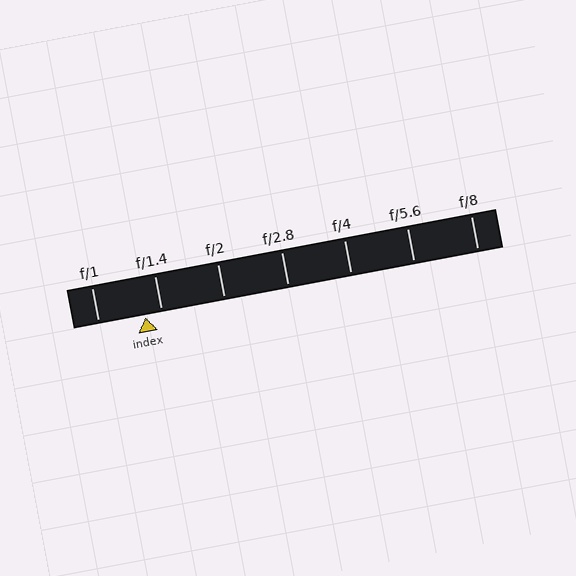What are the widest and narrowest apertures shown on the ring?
The widest aperture shown is f/1 and the narrowest is f/8.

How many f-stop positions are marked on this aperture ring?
There are 7 f-stop positions marked.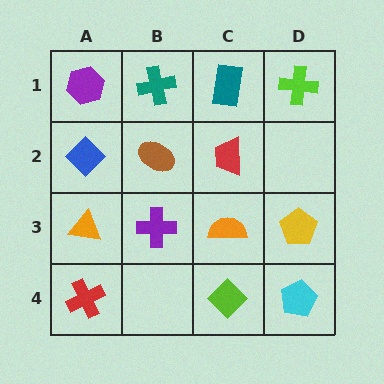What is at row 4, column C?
A lime diamond.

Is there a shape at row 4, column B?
No, that cell is empty.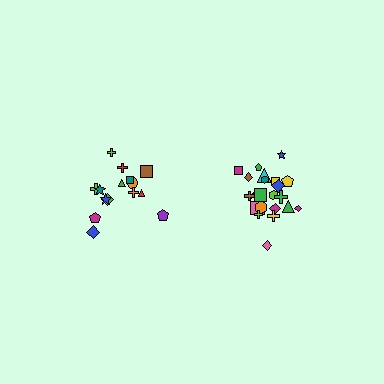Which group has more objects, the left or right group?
The right group.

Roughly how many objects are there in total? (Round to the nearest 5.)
Roughly 35 objects in total.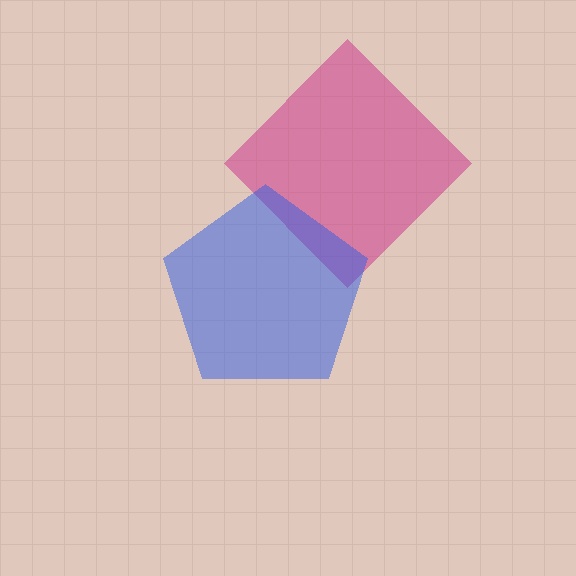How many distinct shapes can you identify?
There are 2 distinct shapes: a magenta diamond, a blue pentagon.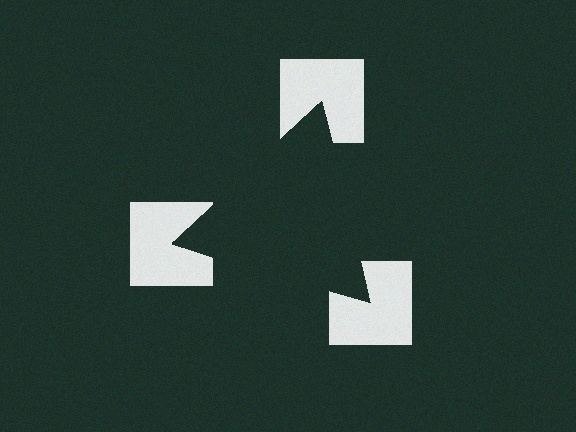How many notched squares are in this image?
There are 3 — one at each vertex of the illusory triangle.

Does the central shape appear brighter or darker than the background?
It typically appears slightly darker than the background, even though no actual brightness change is drawn.